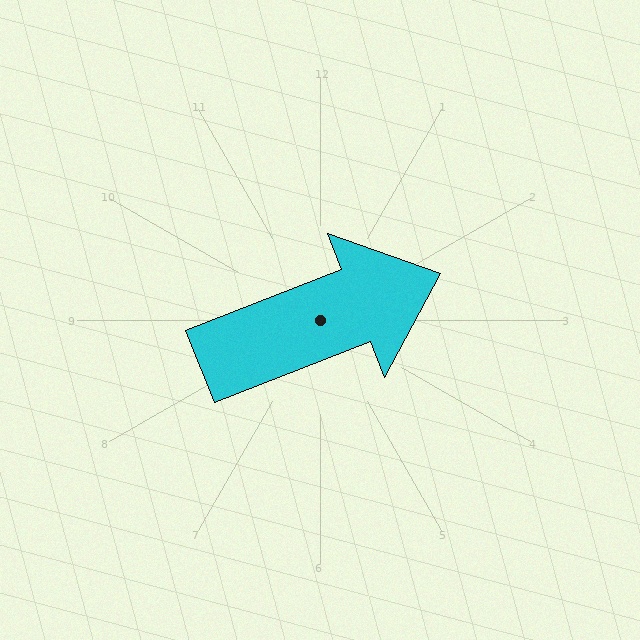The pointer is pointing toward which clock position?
Roughly 2 o'clock.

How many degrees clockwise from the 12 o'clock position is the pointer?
Approximately 69 degrees.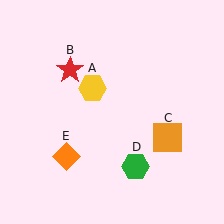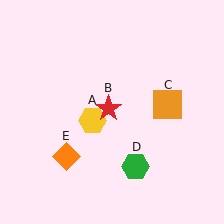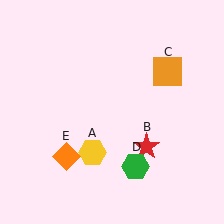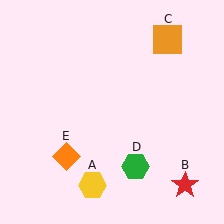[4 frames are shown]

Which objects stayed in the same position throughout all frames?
Green hexagon (object D) and orange diamond (object E) remained stationary.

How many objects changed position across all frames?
3 objects changed position: yellow hexagon (object A), red star (object B), orange square (object C).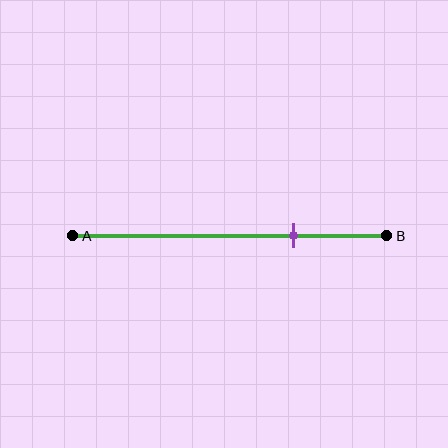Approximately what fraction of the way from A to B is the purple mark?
The purple mark is approximately 70% of the way from A to B.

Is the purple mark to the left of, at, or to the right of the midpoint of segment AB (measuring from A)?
The purple mark is to the right of the midpoint of segment AB.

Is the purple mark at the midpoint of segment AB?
No, the mark is at about 70% from A, not at the 50% midpoint.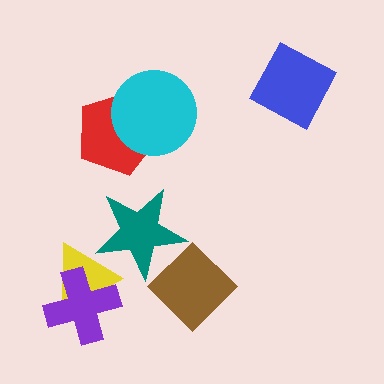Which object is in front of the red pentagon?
The cyan circle is in front of the red pentagon.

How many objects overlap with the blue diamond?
0 objects overlap with the blue diamond.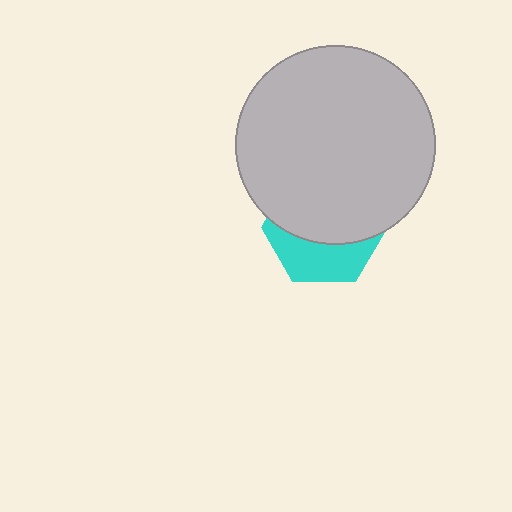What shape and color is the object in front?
The object in front is a light gray circle.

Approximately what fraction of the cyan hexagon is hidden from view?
Roughly 63% of the cyan hexagon is hidden behind the light gray circle.